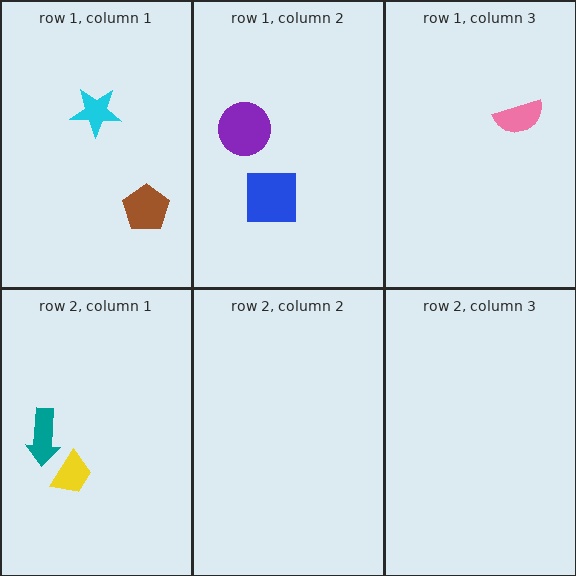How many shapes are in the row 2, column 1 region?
2.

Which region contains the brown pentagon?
The row 1, column 1 region.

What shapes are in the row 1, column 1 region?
The cyan star, the brown pentagon.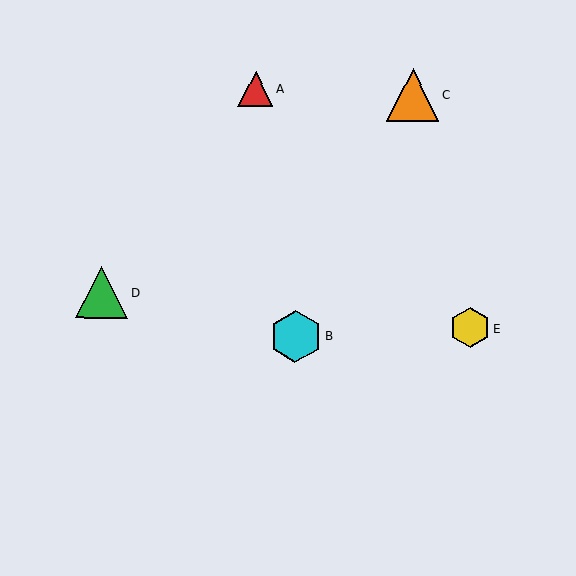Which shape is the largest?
The orange triangle (labeled C) is the largest.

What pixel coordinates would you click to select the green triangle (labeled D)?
Click at (102, 292) to select the green triangle D.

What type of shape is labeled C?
Shape C is an orange triangle.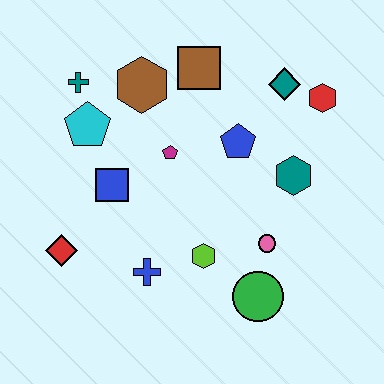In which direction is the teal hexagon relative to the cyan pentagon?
The teal hexagon is to the right of the cyan pentagon.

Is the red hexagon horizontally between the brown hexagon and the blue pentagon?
No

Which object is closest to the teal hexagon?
The blue pentagon is closest to the teal hexagon.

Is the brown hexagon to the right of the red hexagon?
No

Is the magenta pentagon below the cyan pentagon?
Yes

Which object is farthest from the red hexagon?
The red diamond is farthest from the red hexagon.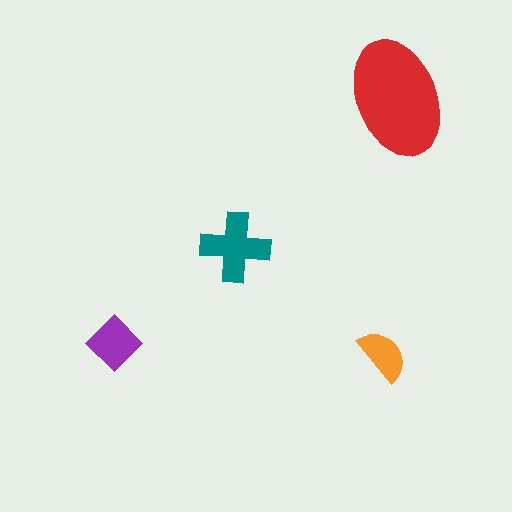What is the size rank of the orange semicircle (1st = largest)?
4th.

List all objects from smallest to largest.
The orange semicircle, the purple diamond, the teal cross, the red ellipse.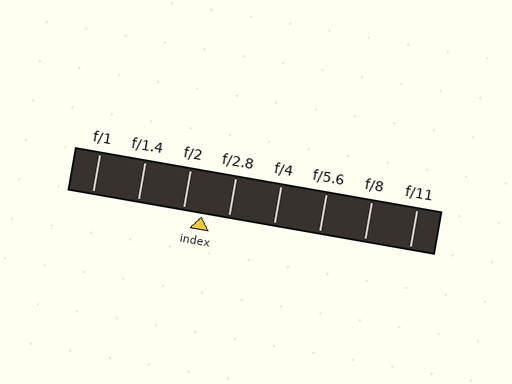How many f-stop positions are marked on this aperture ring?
There are 8 f-stop positions marked.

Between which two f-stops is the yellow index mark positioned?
The index mark is between f/2 and f/2.8.